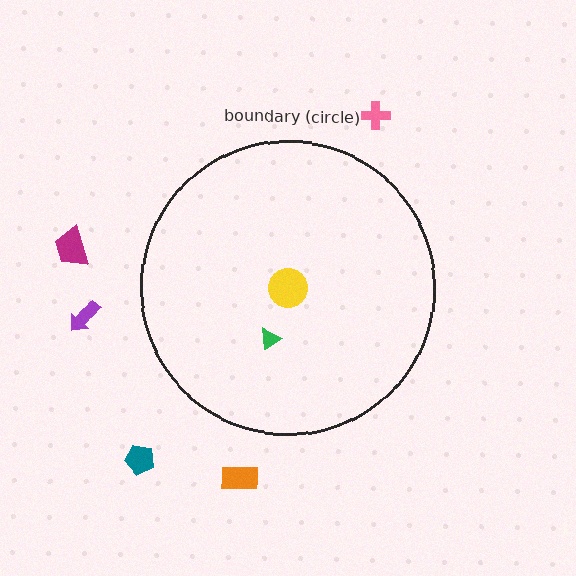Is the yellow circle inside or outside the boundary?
Inside.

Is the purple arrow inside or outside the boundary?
Outside.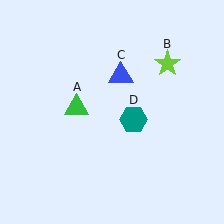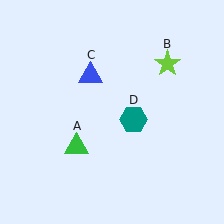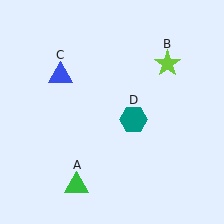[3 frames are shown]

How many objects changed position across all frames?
2 objects changed position: green triangle (object A), blue triangle (object C).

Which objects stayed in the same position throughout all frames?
Lime star (object B) and teal hexagon (object D) remained stationary.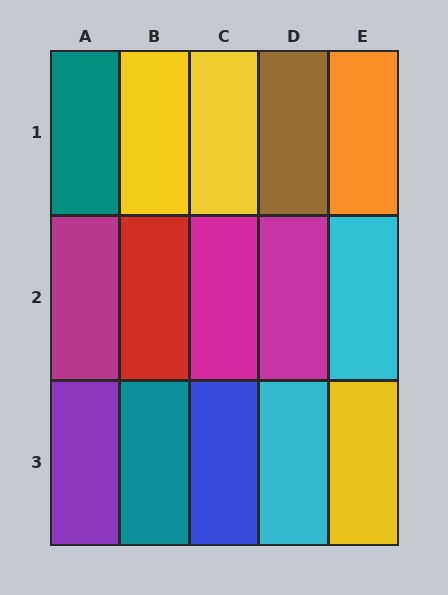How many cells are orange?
1 cell is orange.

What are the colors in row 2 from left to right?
Magenta, red, magenta, magenta, cyan.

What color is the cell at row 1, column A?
Teal.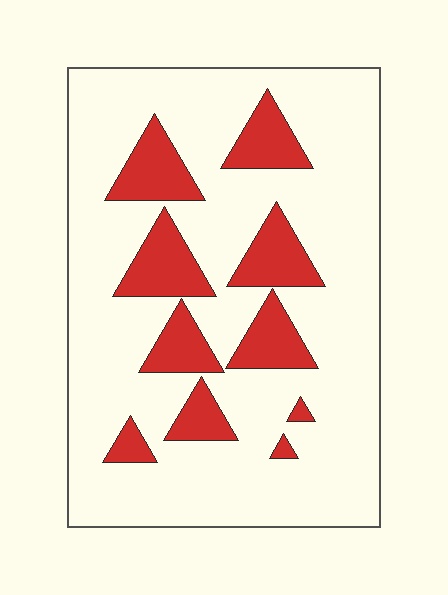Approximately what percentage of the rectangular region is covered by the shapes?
Approximately 20%.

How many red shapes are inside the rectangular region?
10.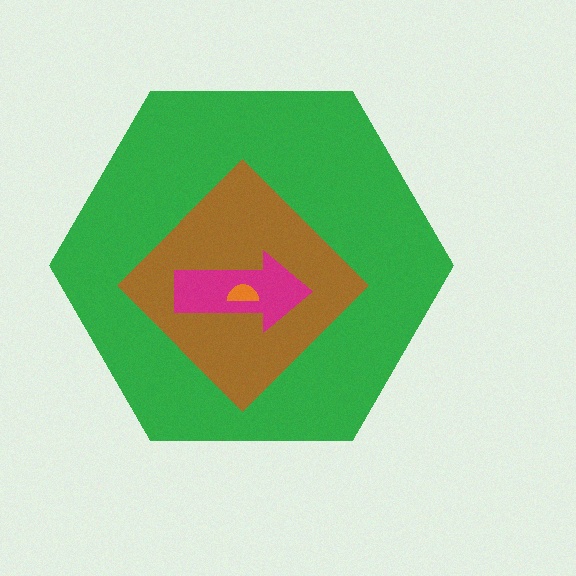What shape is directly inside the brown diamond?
The magenta arrow.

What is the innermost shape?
The orange semicircle.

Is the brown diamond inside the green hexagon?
Yes.